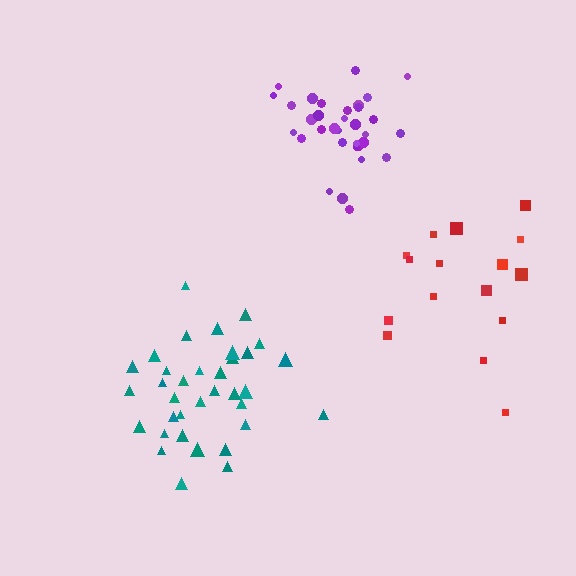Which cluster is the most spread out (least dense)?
Red.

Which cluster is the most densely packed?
Purple.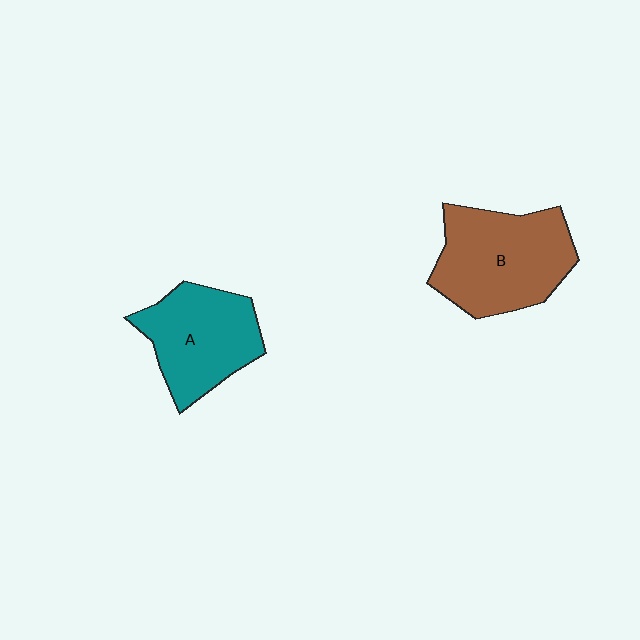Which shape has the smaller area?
Shape A (teal).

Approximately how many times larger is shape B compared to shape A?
Approximately 1.2 times.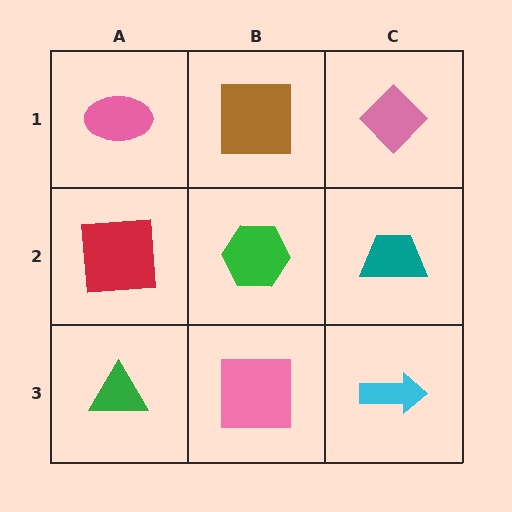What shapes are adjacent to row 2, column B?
A brown square (row 1, column B), a pink square (row 3, column B), a red square (row 2, column A), a teal trapezoid (row 2, column C).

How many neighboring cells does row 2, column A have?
3.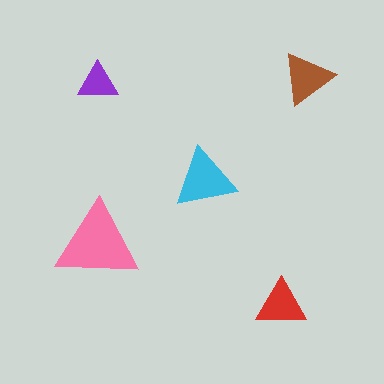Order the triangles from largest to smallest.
the pink one, the cyan one, the brown one, the red one, the purple one.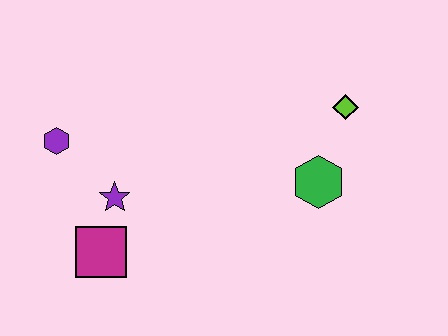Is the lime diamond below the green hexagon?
No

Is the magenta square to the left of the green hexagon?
Yes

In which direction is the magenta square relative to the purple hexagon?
The magenta square is below the purple hexagon.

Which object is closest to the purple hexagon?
The purple star is closest to the purple hexagon.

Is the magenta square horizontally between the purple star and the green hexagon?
No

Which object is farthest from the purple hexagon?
The lime diamond is farthest from the purple hexagon.